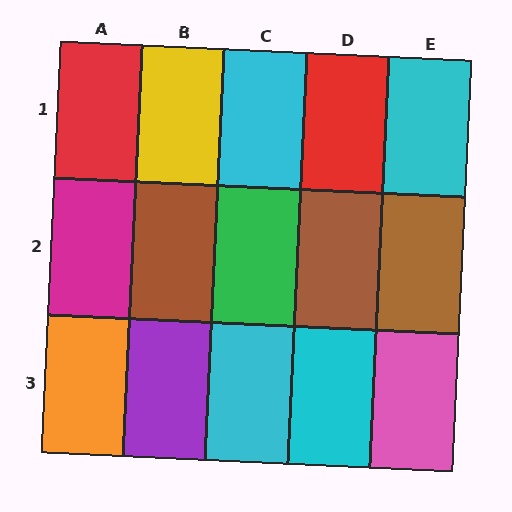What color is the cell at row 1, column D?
Red.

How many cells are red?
2 cells are red.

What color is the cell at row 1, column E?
Cyan.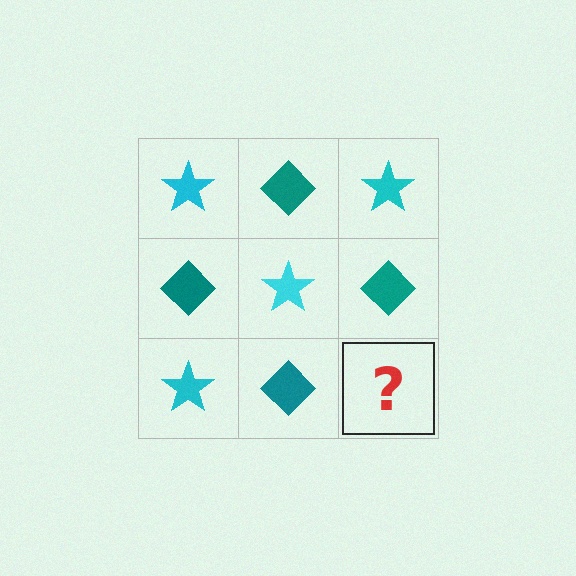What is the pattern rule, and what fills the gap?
The rule is that it alternates cyan star and teal diamond in a checkerboard pattern. The gap should be filled with a cyan star.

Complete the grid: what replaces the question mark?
The question mark should be replaced with a cyan star.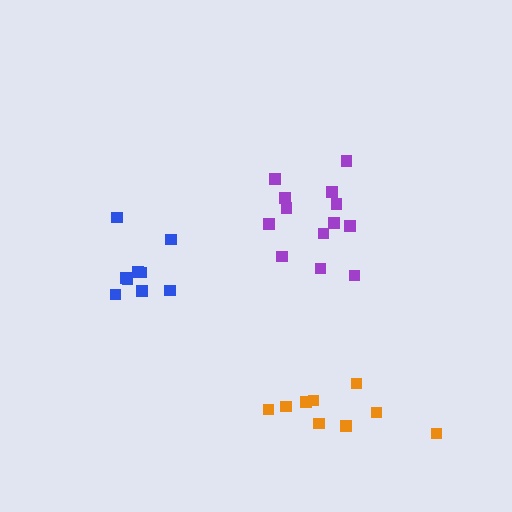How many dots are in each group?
Group 1: 13 dots, Group 2: 9 dots, Group 3: 9 dots (31 total).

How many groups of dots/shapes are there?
There are 3 groups.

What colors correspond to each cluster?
The clusters are colored: purple, blue, orange.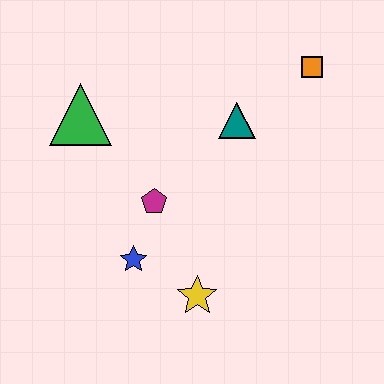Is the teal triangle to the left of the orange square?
Yes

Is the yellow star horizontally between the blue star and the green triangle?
No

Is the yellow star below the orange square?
Yes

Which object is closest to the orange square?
The teal triangle is closest to the orange square.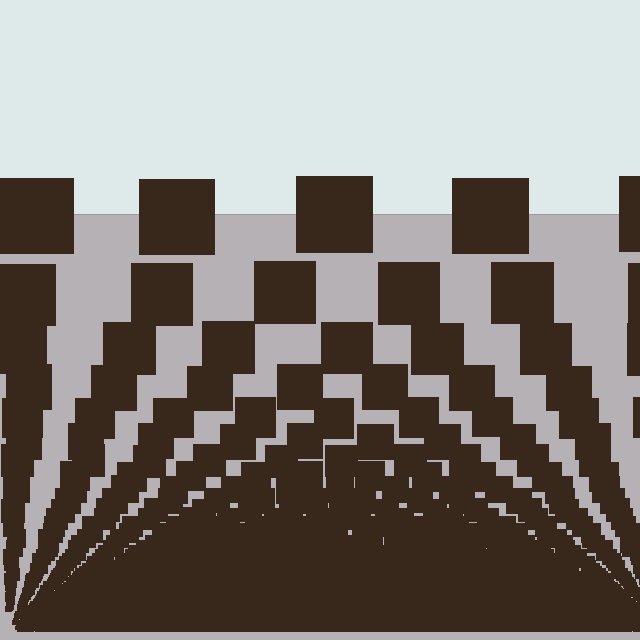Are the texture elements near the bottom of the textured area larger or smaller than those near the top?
Smaller. The gradient is inverted — elements near the bottom are smaller and denser.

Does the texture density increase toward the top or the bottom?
Density increases toward the bottom.